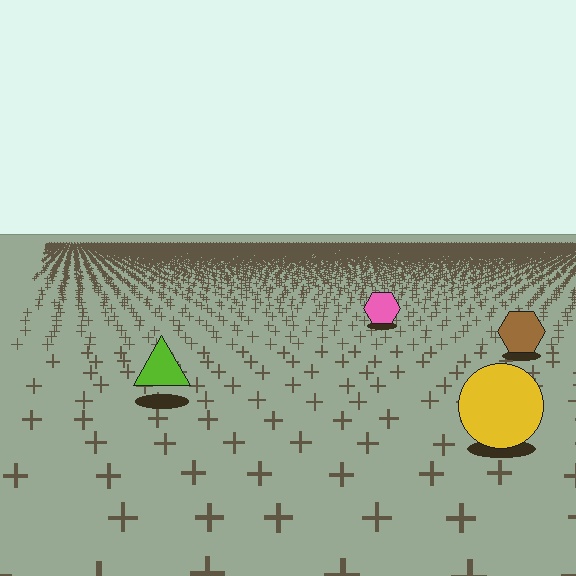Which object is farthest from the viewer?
The pink hexagon is farthest from the viewer. It appears smaller and the ground texture around it is denser.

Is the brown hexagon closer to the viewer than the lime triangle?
No. The lime triangle is closer — you can tell from the texture gradient: the ground texture is coarser near it.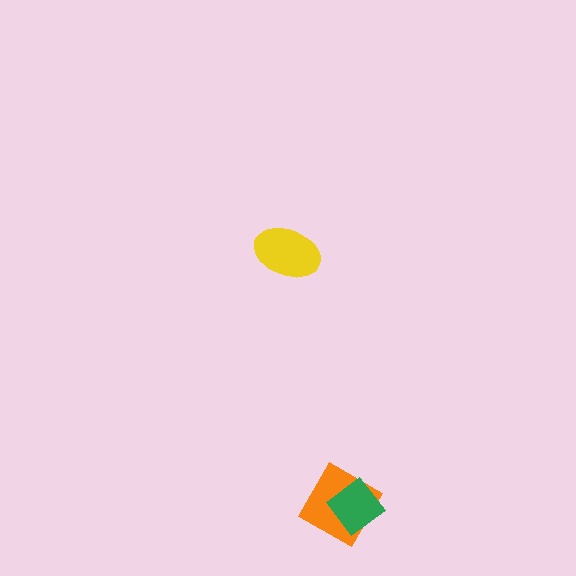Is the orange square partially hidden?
Yes, it is partially covered by another shape.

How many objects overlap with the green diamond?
1 object overlaps with the green diamond.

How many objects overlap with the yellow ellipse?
0 objects overlap with the yellow ellipse.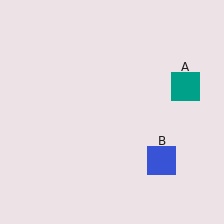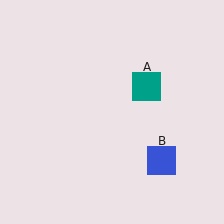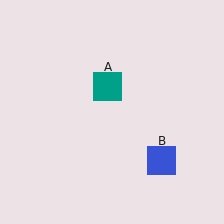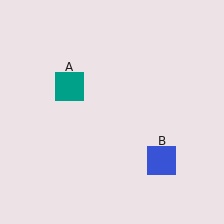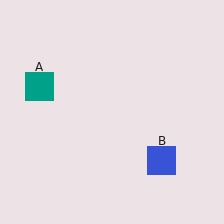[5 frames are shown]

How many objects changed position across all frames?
1 object changed position: teal square (object A).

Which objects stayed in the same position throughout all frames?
Blue square (object B) remained stationary.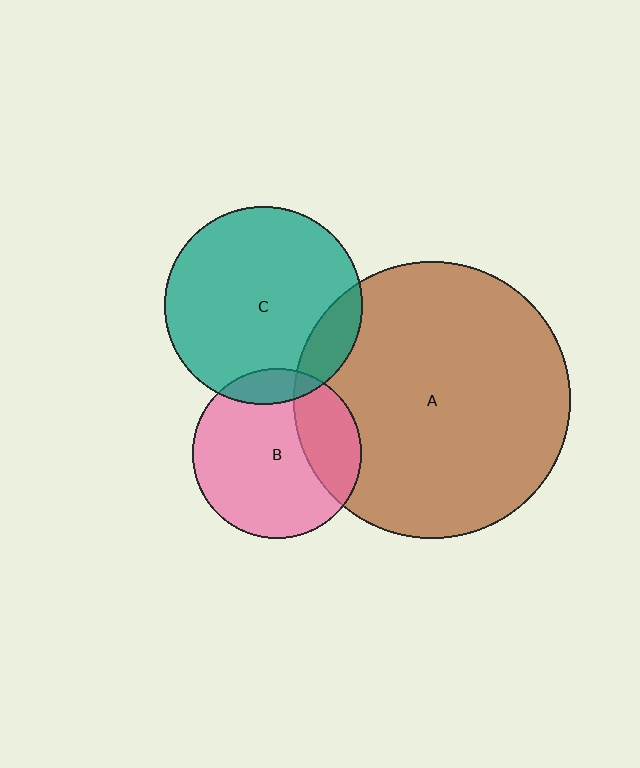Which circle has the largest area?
Circle A (brown).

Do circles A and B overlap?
Yes.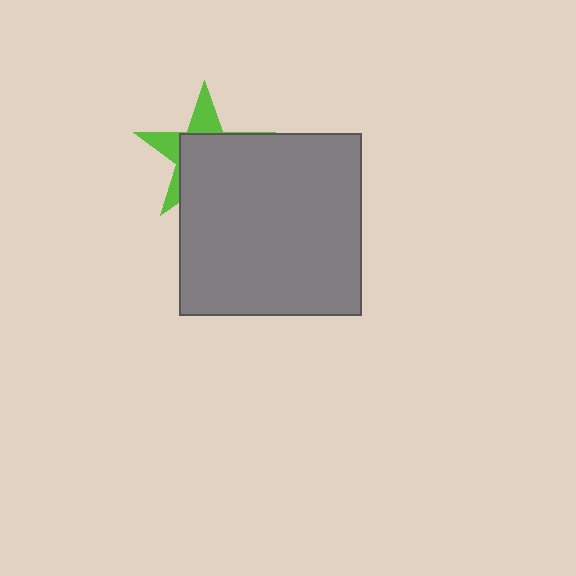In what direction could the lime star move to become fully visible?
The lime star could move toward the upper-left. That would shift it out from behind the gray square entirely.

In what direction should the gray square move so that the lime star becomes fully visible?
The gray square should move toward the lower-right. That is the shortest direction to clear the overlap and leave the lime star fully visible.